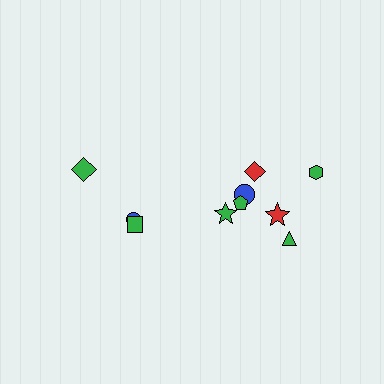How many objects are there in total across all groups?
There are 10 objects.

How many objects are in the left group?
There are 3 objects.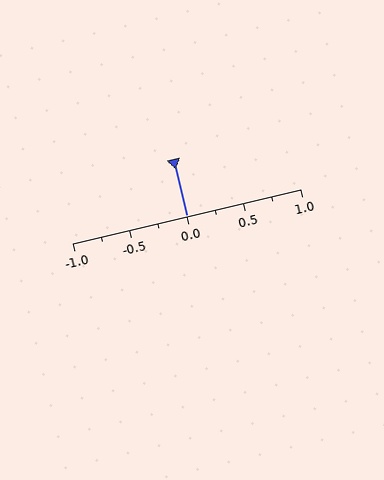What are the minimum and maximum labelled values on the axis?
The axis runs from -1.0 to 1.0.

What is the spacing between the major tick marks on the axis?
The major ticks are spaced 0.5 apart.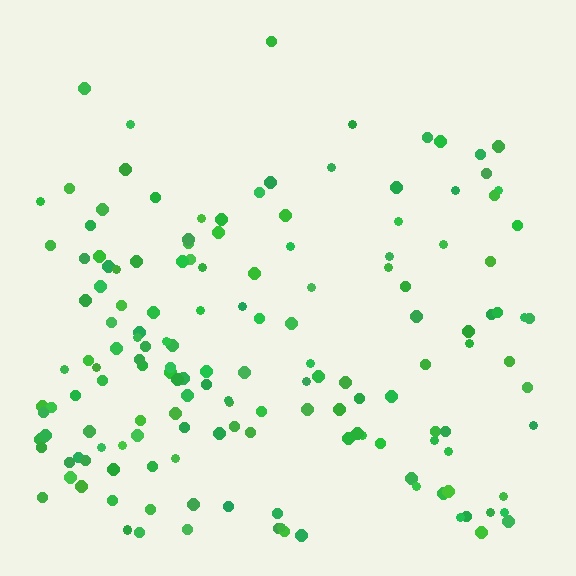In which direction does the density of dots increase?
From top to bottom, with the bottom side densest.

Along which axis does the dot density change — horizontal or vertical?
Vertical.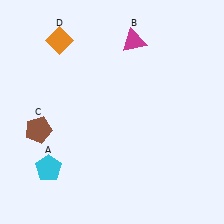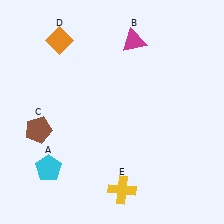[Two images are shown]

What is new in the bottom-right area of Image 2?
A yellow cross (E) was added in the bottom-right area of Image 2.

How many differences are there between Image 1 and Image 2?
There is 1 difference between the two images.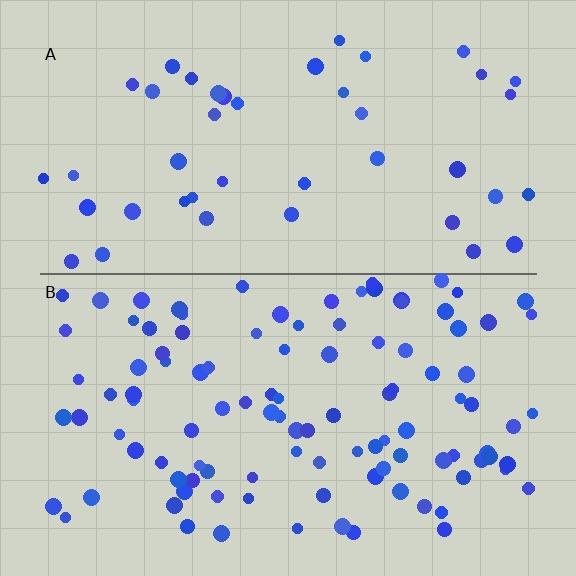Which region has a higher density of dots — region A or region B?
B (the bottom).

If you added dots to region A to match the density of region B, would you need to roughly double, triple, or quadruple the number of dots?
Approximately double.